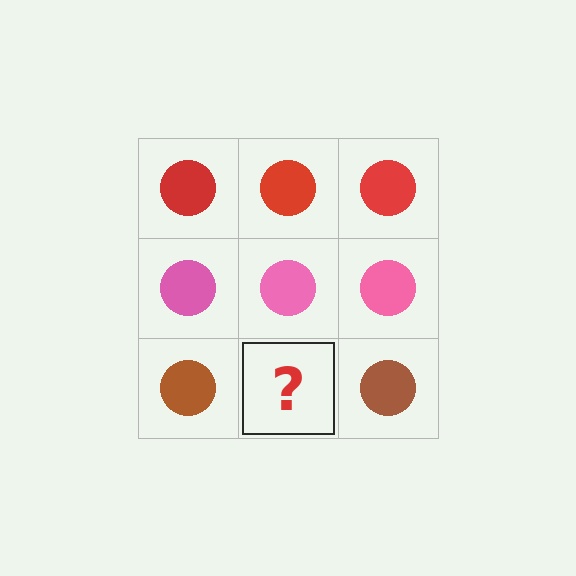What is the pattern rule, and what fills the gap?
The rule is that each row has a consistent color. The gap should be filled with a brown circle.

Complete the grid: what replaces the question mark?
The question mark should be replaced with a brown circle.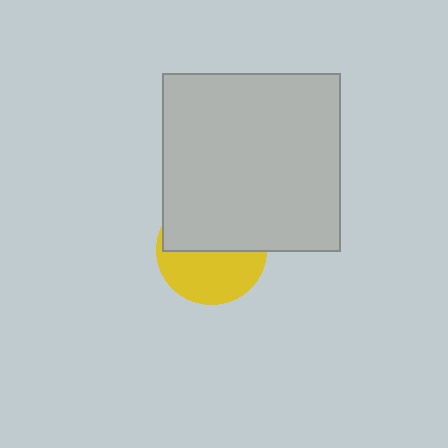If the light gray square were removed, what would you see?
You would see the complete yellow circle.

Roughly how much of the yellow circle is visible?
About half of it is visible (roughly 49%).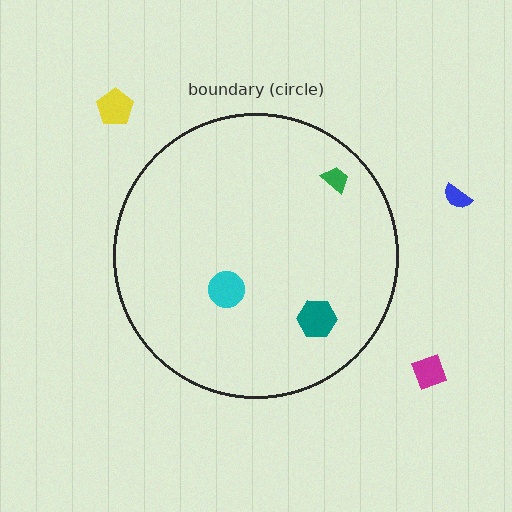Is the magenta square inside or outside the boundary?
Outside.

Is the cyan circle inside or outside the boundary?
Inside.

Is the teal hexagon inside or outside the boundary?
Inside.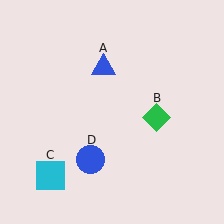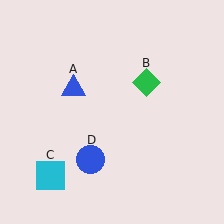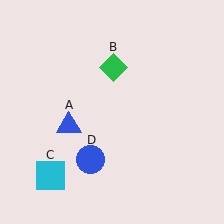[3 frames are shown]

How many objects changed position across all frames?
2 objects changed position: blue triangle (object A), green diamond (object B).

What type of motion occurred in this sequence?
The blue triangle (object A), green diamond (object B) rotated counterclockwise around the center of the scene.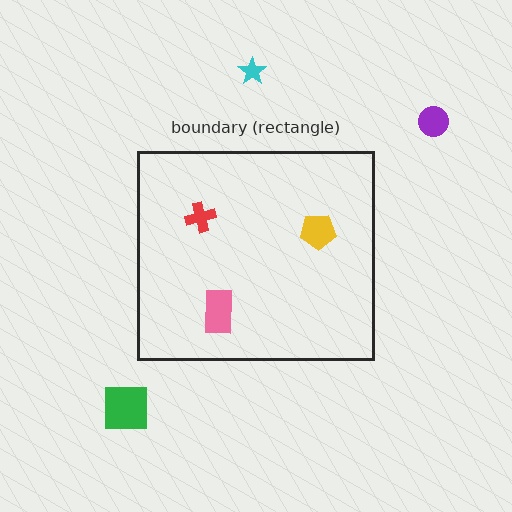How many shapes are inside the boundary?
3 inside, 3 outside.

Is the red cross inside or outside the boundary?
Inside.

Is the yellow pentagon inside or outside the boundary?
Inside.